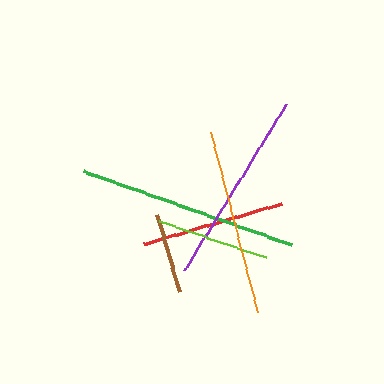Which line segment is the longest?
The green line is the longest at approximately 221 pixels.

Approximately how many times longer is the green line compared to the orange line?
The green line is approximately 1.2 times the length of the orange line.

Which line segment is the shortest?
The brown line is the shortest at approximately 79 pixels.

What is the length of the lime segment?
The lime segment is approximately 114 pixels long.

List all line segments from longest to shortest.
From longest to shortest: green, purple, orange, red, lime, brown.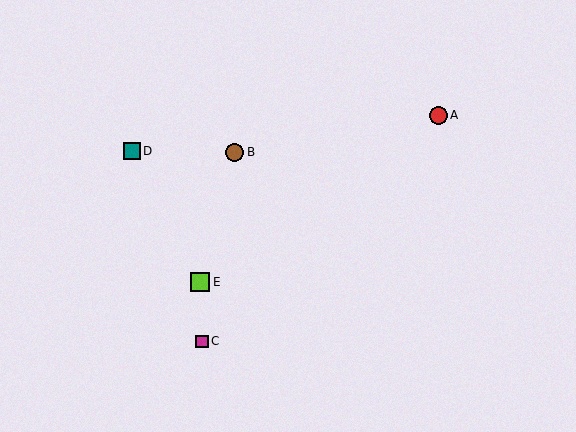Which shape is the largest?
The lime square (labeled E) is the largest.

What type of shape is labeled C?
Shape C is a magenta square.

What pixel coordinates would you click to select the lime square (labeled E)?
Click at (200, 282) to select the lime square E.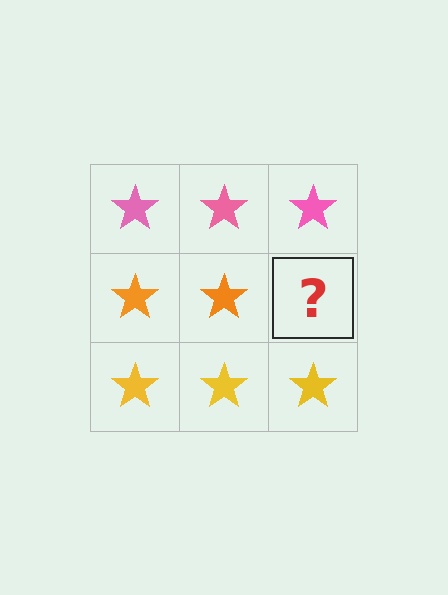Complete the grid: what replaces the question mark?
The question mark should be replaced with an orange star.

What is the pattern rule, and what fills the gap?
The rule is that each row has a consistent color. The gap should be filled with an orange star.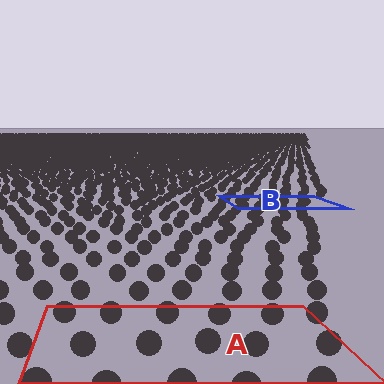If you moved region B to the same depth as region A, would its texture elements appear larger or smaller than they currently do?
They would appear larger. At a closer depth, the same texture elements are projected at a bigger on-screen size.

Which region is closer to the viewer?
Region A is closer. The texture elements there are larger and more spread out.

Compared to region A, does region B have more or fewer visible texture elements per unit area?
Region B has more texture elements per unit area — they are packed more densely because it is farther away.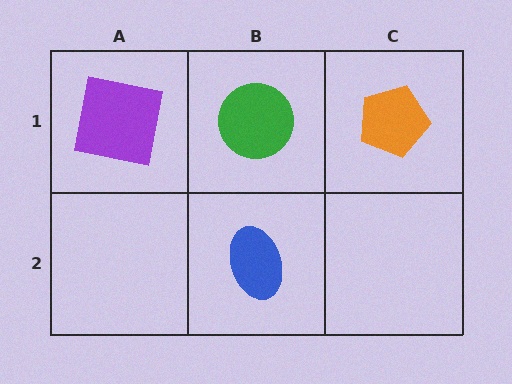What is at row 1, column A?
A purple square.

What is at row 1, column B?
A green circle.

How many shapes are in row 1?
3 shapes.